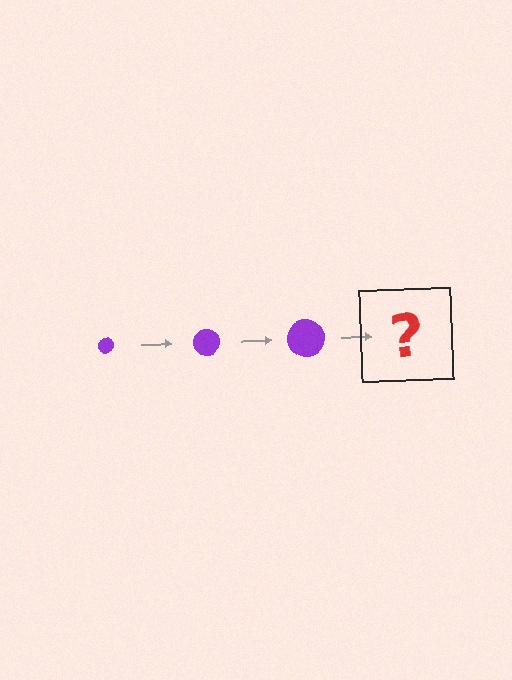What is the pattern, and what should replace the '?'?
The pattern is that the circle gets progressively larger each step. The '?' should be a purple circle, larger than the previous one.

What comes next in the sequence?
The next element should be a purple circle, larger than the previous one.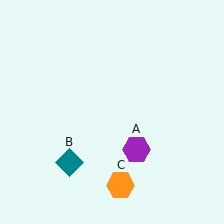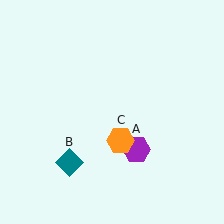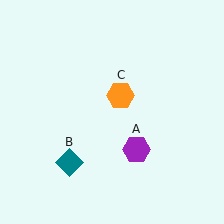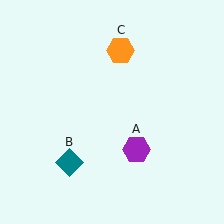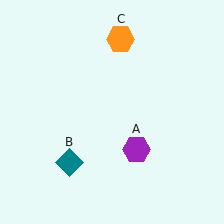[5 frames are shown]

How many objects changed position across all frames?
1 object changed position: orange hexagon (object C).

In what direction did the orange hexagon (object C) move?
The orange hexagon (object C) moved up.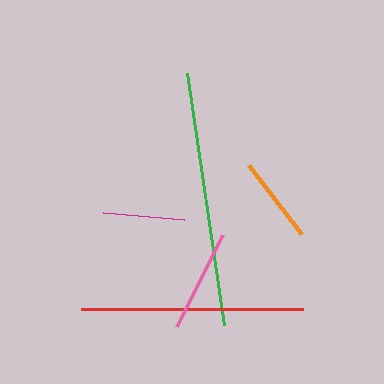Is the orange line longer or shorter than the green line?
The green line is longer than the orange line.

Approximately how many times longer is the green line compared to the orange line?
The green line is approximately 2.9 times the length of the orange line.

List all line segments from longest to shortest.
From longest to shortest: green, red, pink, orange, magenta.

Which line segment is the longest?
The green line is the longest at approximately 255 pixels.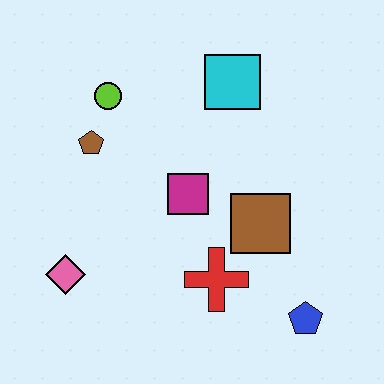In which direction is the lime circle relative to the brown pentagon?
The lime circle is above the brown pentagon.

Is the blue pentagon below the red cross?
Yes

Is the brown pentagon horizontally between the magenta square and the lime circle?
No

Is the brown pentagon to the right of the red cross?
No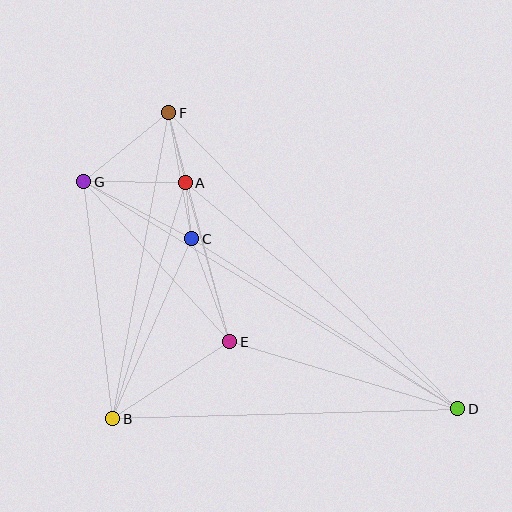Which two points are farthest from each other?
Points D and G are farthest from each other.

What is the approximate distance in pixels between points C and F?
The distance between C and F is approximately 128 pixels.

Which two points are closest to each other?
Points A and C are closest to each other.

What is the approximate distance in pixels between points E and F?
The distance between E and F is approximately 237 pixels.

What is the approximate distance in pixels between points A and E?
The distance between A and E is approximately 165 pixels.